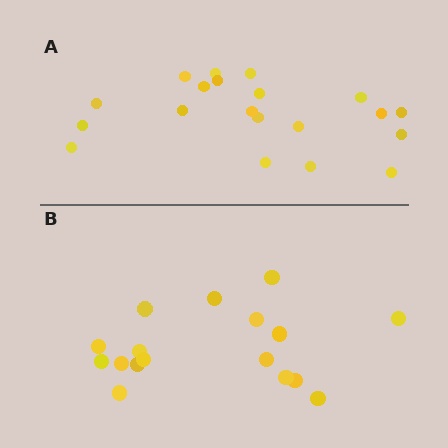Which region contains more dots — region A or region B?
Region A (the top region) has more dots.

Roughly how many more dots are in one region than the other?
Region A has just a few more — roughly 2 or 3 more dots than region B.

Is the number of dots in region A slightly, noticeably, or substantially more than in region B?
Region A has only slightly more — the two regions are fairly close. The ratio is roughly 1.2 to 1.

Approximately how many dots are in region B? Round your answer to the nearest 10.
About 20 dots. (The exact count is 17, which rounds to 20.)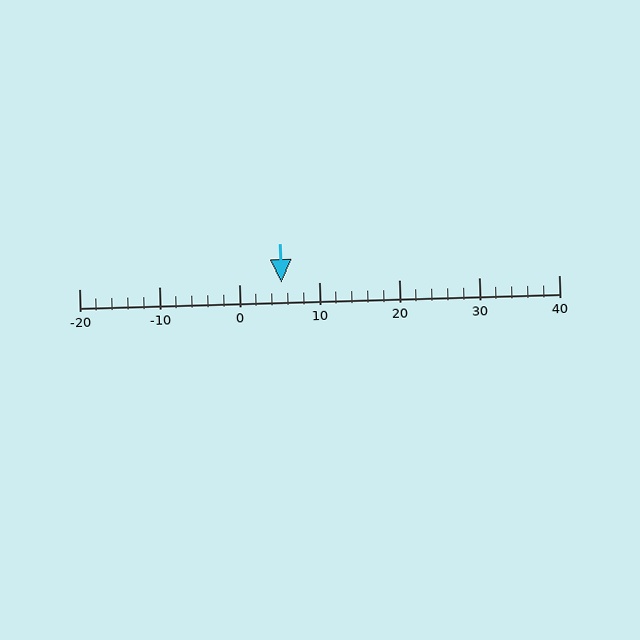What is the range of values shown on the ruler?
The ruler shows values from -20 to 40.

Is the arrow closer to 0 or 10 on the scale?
The arrow is closer to 10.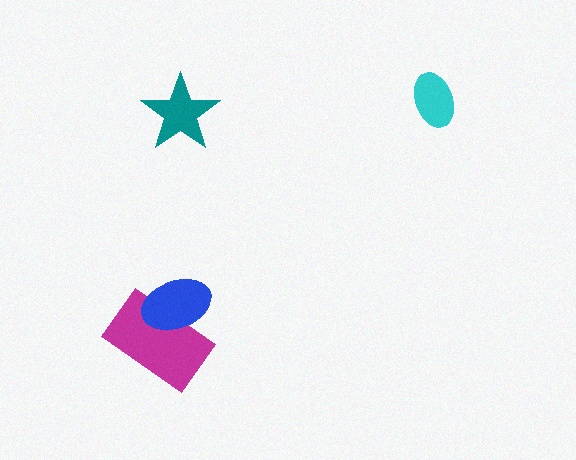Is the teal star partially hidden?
No, no other shape covers it.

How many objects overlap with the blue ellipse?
1 object overlaps with the blue ellipse.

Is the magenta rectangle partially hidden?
Yes, it is partially covered by another shape.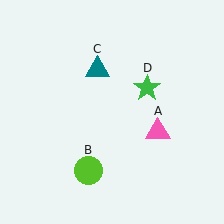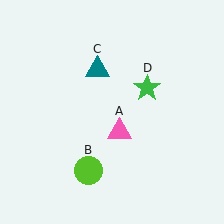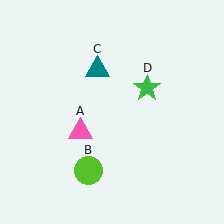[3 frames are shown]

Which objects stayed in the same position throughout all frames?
Lime circle (object B) and teal triangle (object C) and green star (object D) remained stationary.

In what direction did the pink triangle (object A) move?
The pink triangle (object A) moved left.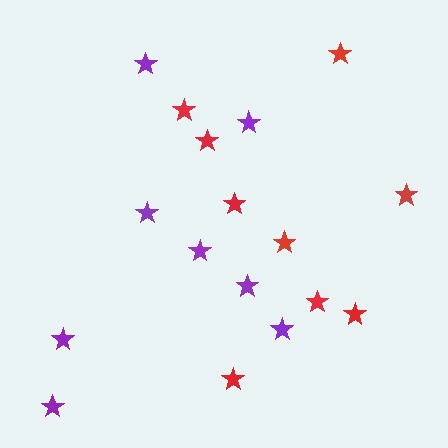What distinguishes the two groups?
There are 2 groups: one group of red stars (9) and one group of purple stars (8).